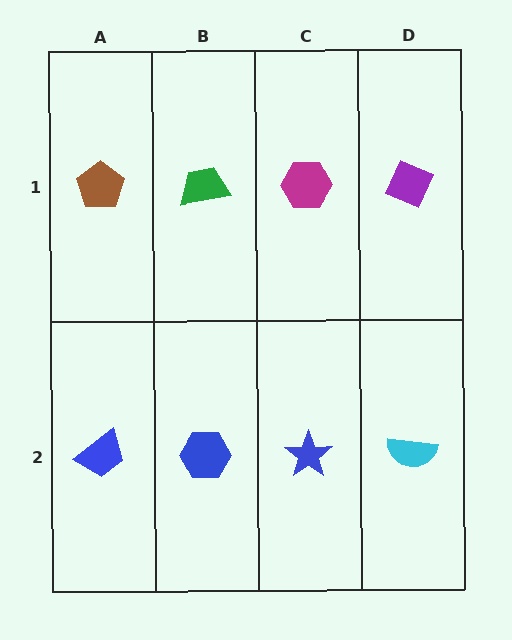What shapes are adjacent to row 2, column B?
A green trapezoid (row 1, column B), a blue trapezoid (row 2, column A), a blue star (row 2, column C).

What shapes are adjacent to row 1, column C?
A blue star (row 2, column C), a green trapezoid (row 1, column B), a purple diamond (row 1, column D).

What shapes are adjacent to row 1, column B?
A blue hexagon (row 2, column B), a brown pentagon (row 1, column A), a magenta hexagon (row 1, column C).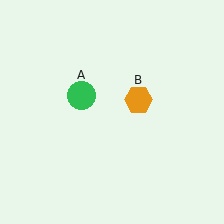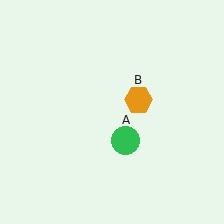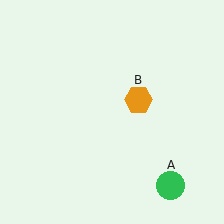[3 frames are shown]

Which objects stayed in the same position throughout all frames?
Orange hexagon (object B) remained stationary.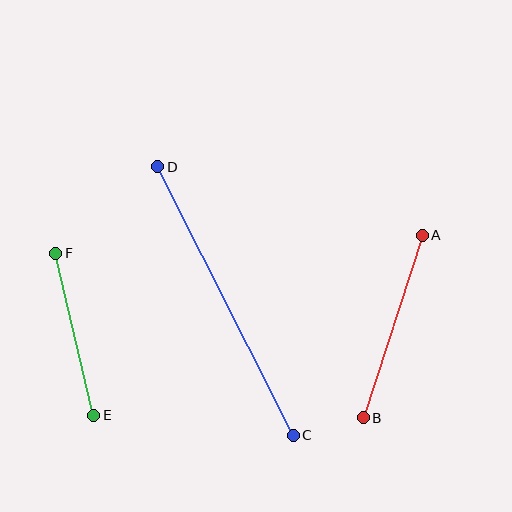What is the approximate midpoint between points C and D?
The midpoint is at approximately (225, 301) pixels.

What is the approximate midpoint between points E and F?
The midpoint is at approximately (75, 334) pixels.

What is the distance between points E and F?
The distance is approximately 167 pixels.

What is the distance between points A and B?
The distance is approximately 192 pixels.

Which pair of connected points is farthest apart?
Points C and D are farthest apart.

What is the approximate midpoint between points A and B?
The midpoint is at approximately (393, 327) pixels.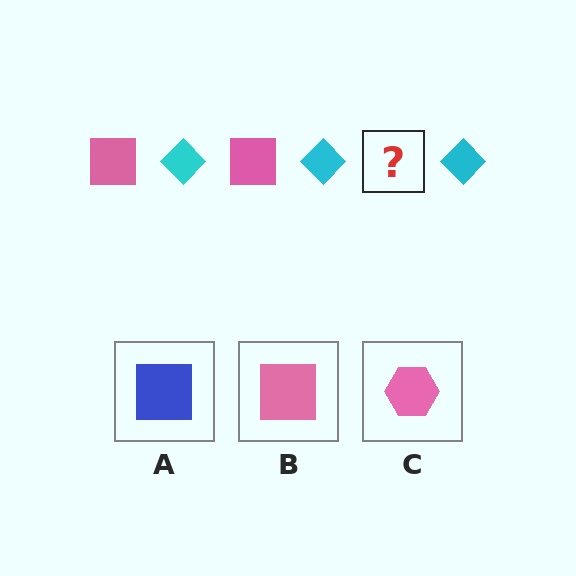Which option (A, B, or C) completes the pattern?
B.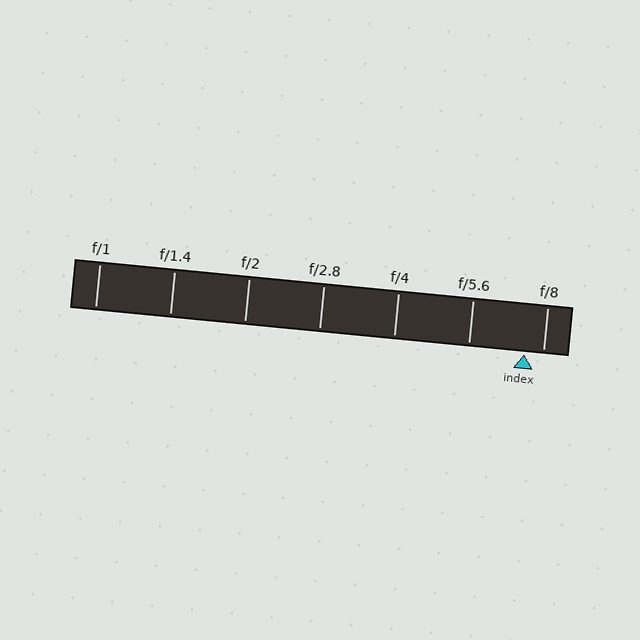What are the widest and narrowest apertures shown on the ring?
The widest aperture shown is f/1 and the narrowest is f/8.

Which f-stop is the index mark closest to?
The index mark is closest to f/8.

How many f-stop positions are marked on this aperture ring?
There are 7 f-stop positions marked.